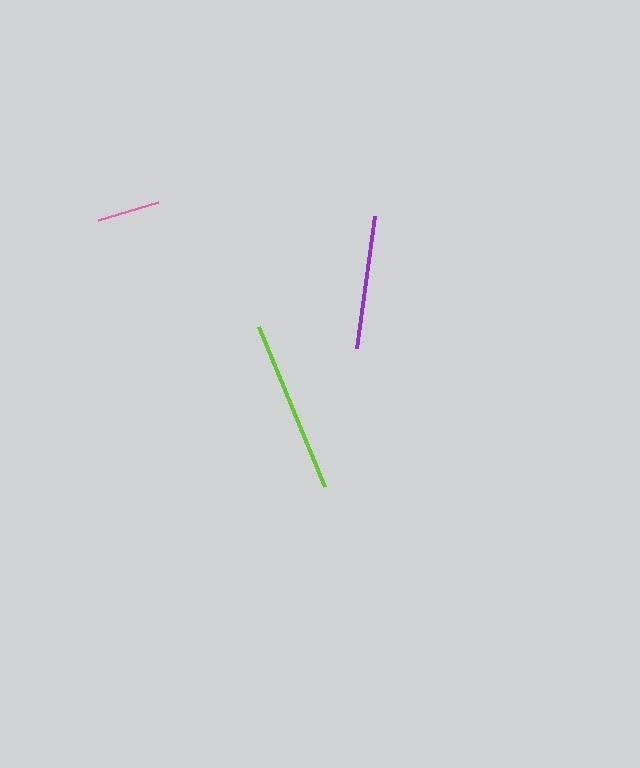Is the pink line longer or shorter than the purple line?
The purple line is longer than the pink line.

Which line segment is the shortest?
The pink line is the shortest at approximately 63 pixels.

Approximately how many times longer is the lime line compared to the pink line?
The lime line is approximately 2.8 times the length of the pink line.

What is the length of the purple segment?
The purple segment is approximately 133 pixels long.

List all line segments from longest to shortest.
From longest to shortest: lime, purple, pink.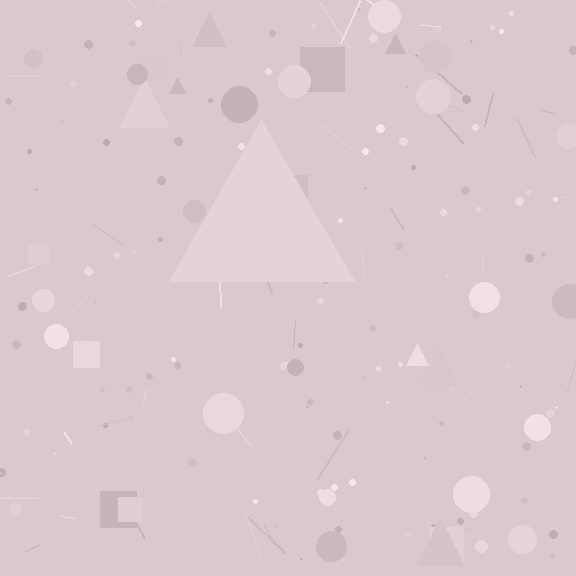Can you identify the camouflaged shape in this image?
The camouflaged shape is a triangle.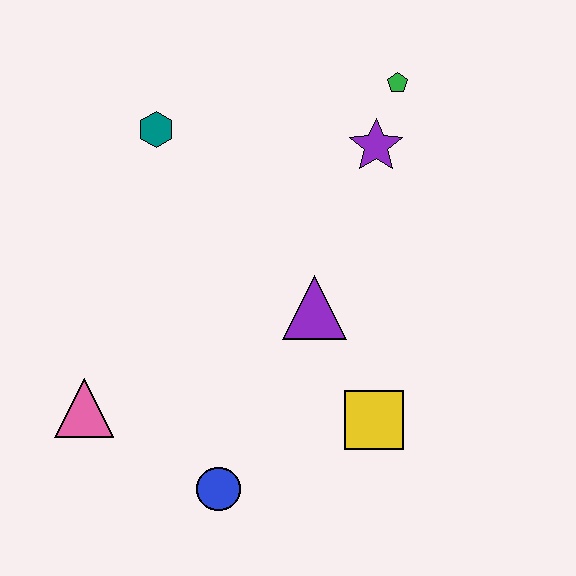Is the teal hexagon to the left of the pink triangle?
No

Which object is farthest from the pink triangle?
The green pentagon is farthest from the pink triangle.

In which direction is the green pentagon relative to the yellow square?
The green pentagon is above the yellow square.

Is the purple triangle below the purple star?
Yes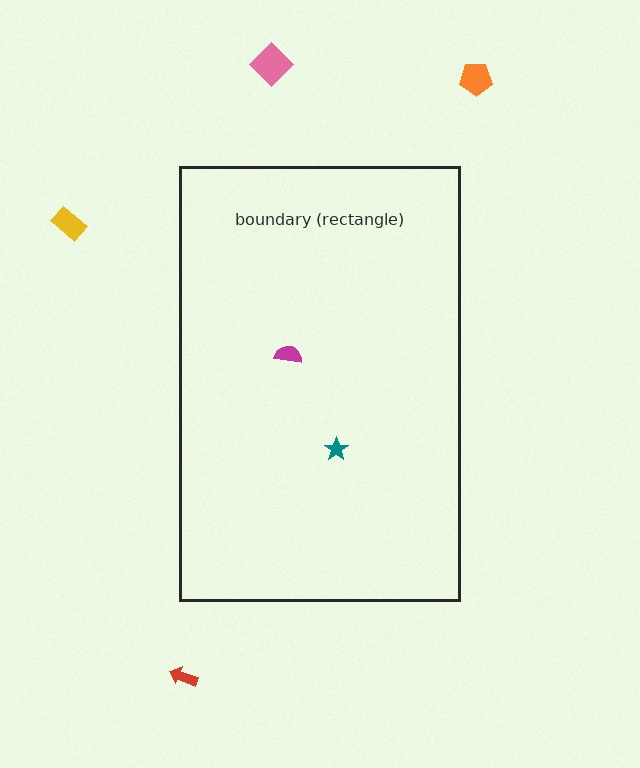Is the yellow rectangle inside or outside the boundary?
Outside.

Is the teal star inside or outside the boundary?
Inside.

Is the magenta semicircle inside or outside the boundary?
Inside.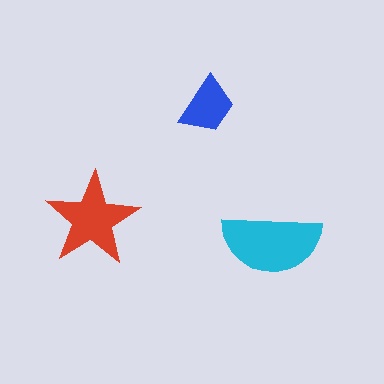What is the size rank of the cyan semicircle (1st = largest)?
1st.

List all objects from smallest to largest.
The blue trapezoid, the red star, the cyan semicircle.